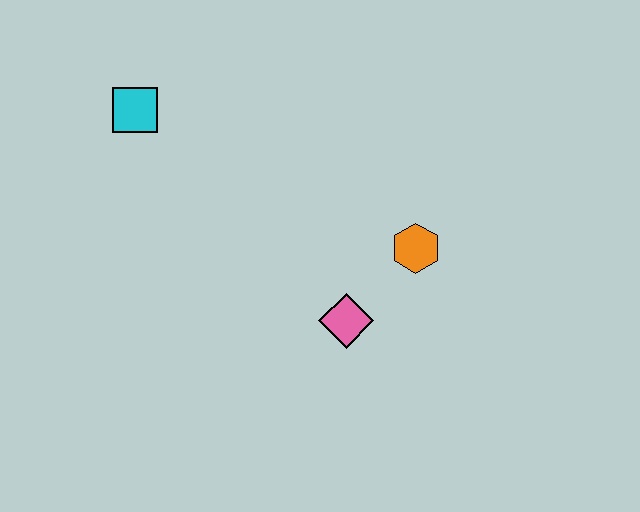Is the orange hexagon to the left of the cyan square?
No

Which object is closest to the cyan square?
The pink diamond is closest to the cyan square.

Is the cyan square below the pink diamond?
No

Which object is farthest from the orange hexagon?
The cyan square is farthest from the orange hexagon.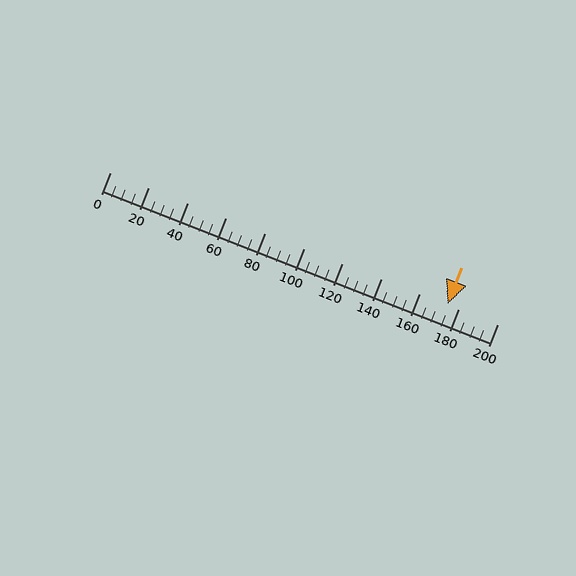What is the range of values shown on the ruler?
The ruler shows values from 0 to 200.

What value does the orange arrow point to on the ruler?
The orange arrow points to approximately 174.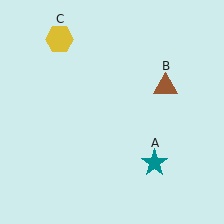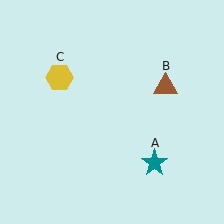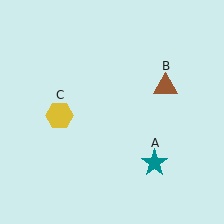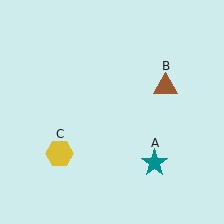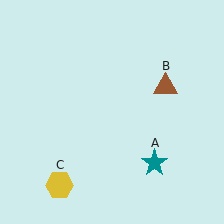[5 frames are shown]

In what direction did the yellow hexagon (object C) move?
The yellow hexagon (object C) moved down.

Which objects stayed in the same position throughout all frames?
Teal star (object A) and brown triangle (object B) remained stationary.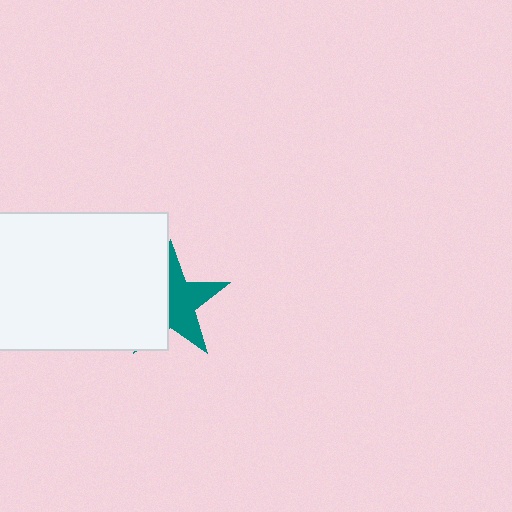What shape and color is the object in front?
The object in front is a white rectangle.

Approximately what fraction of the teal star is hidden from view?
Roughly 48% of the teal star is hidden behind the white rectangle.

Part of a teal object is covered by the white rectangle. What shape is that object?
It is a star.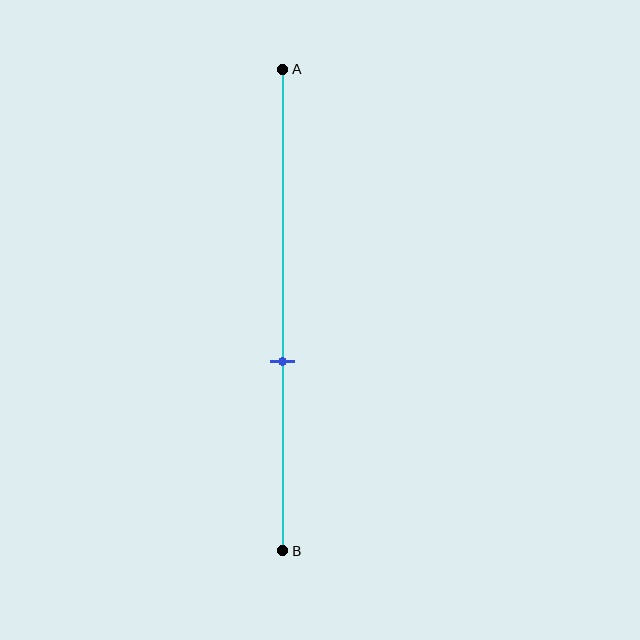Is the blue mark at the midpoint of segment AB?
No, the mark is at about 60% from A, not at the 50% midpoint.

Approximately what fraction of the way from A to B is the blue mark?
The blue mark is approximately 60% of the way from A to B.